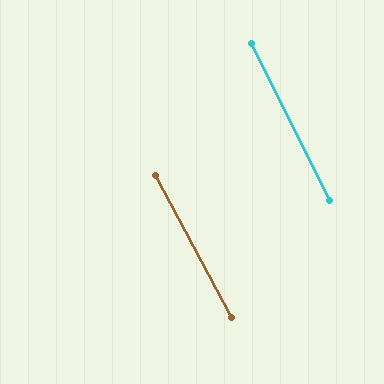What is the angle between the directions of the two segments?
Approximately 2 degrees.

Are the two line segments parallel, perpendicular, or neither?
Parallel — their directions differ by only 1.7°.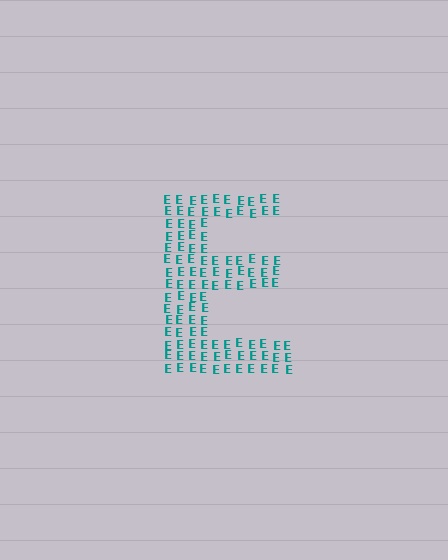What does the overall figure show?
The overall figure shows the letter E.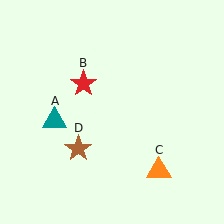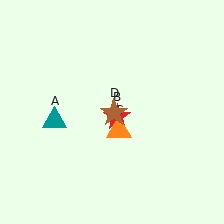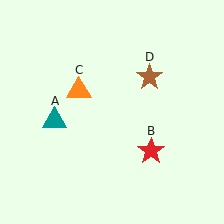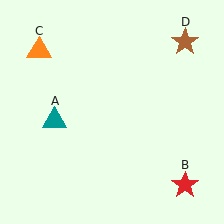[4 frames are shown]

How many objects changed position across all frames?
3 objects changed position: red star (object B), orange triangle (object C), brown star (object D).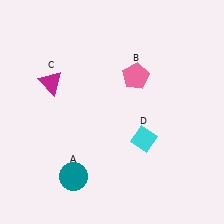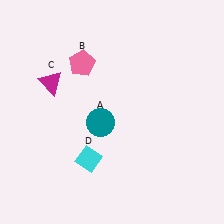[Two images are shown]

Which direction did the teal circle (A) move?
The teal circle (A) moved up.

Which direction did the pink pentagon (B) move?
The pink pentagon (B) moved left.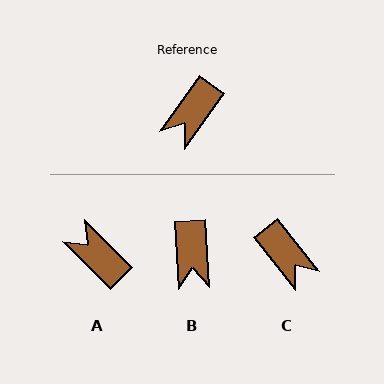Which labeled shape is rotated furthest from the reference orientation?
A, about 100 degrees away.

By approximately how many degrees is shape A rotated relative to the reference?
Approximately 100 degrees clockwise.